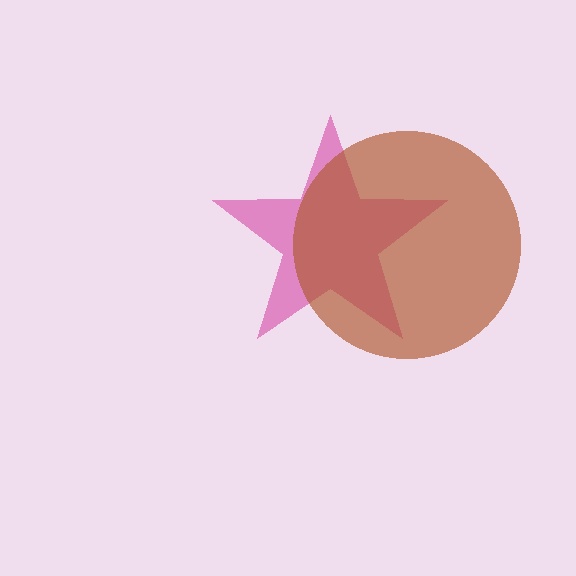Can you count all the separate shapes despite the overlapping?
Yes, there are 2 separate shapes.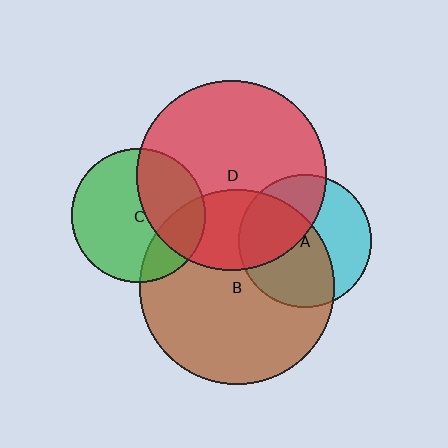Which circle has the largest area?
Circle B (brown).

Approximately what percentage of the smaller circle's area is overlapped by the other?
Approximately 30%.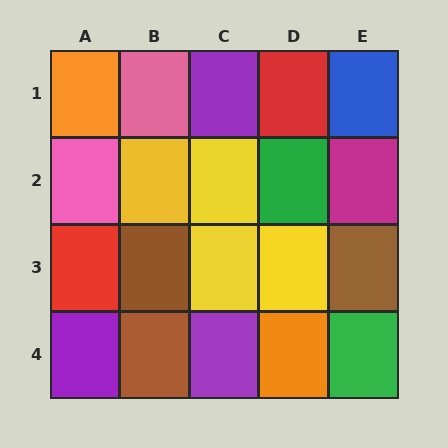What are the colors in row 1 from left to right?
Orange, pink, purple, red, blue.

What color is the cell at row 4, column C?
Purple.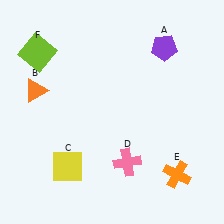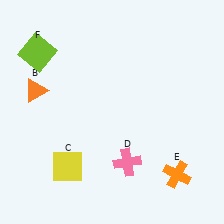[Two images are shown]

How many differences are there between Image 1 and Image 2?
There is 1 difference between the two images.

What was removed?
The purple pentagon (A) was removed in Image 2.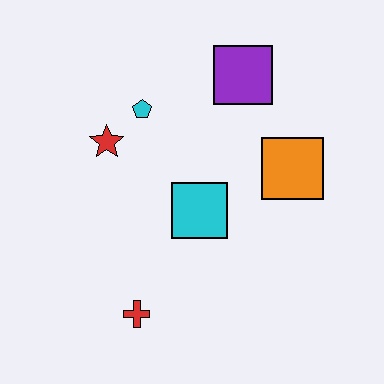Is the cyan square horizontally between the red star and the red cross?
No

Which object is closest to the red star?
The cyan pentagon is closest to the red star.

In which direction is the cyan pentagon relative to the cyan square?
The cyan pentagon is above the cyan square.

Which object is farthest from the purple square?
The red cross is farthest from the purple square.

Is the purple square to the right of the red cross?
Yes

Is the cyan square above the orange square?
No